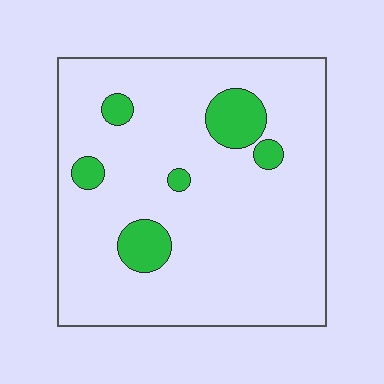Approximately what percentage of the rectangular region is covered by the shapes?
Approximately 10%.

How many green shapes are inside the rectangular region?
6.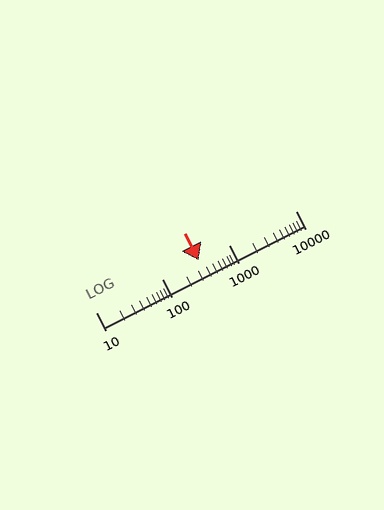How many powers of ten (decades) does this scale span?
The scale spans 3 decades, from 10 to 10000.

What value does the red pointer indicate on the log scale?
The pointer indicates approximately 350.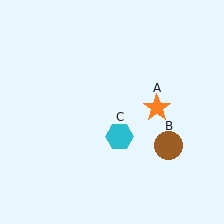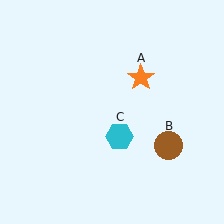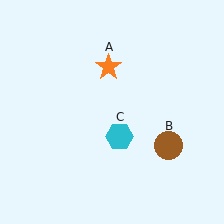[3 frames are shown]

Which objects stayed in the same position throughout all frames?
Brown circle (object B) and cyan hexagon (object C) remained stationary.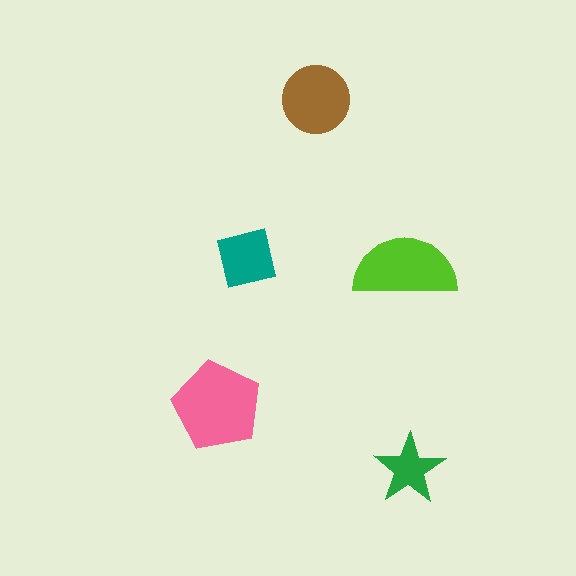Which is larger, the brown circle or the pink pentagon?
The pink pentagon.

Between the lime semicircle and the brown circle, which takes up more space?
The lime semicircle.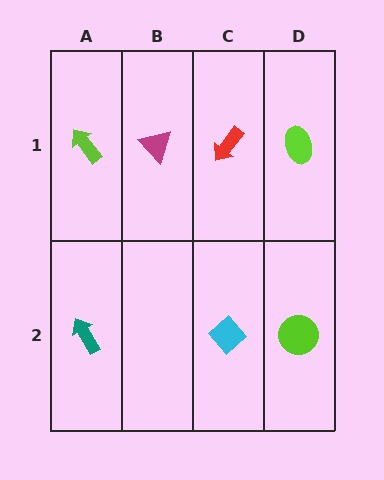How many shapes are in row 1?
4 shapes.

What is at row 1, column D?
A lime ellipse.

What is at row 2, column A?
A teal arrow.